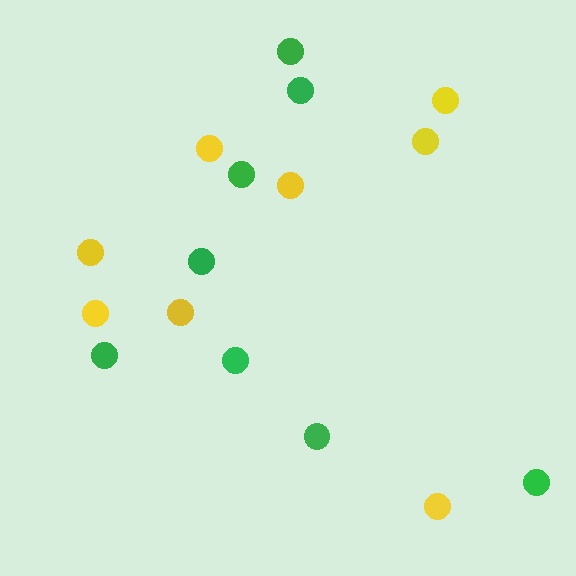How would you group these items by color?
There are 2 groups: one group of yellow circles (8) and one group of green circles (8).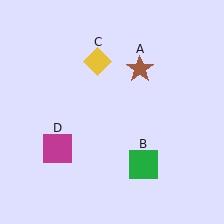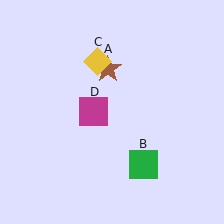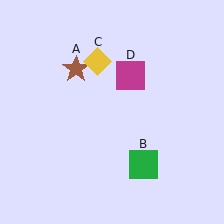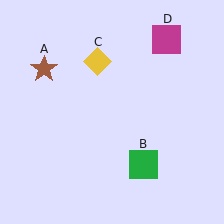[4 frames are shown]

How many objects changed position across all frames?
2 objects changed position: brown star (object A), magenta square (object D).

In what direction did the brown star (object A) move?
The brown star (object A) moved left.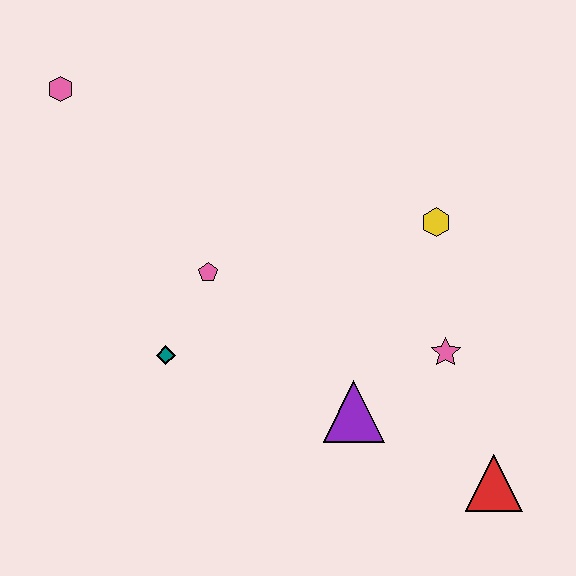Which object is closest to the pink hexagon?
The pink pentagon is closest to the pink hexagon.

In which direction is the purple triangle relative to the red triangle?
The purple triangle is to the left of the red triangle.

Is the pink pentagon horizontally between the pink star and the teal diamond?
Yes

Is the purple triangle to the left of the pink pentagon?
No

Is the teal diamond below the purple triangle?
No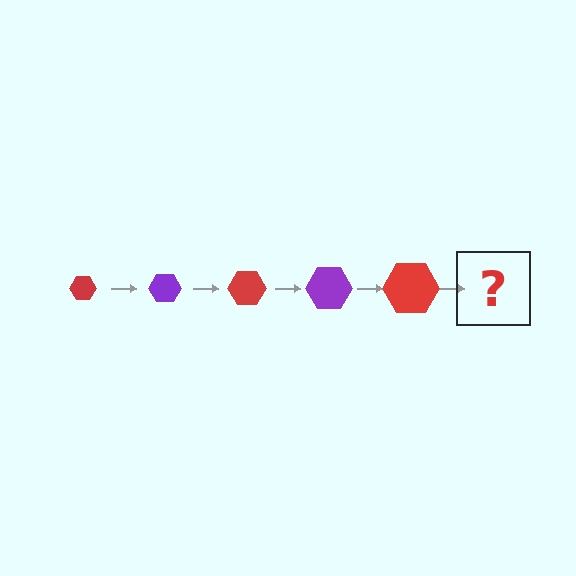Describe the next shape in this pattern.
It should be a purple hexagon, larger than the previous one.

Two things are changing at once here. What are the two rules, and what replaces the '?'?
The two rules are that the hexagon grows larger each step and the color cycles through red and purple. The '?' should be a purple hexagon, larger than the previous one.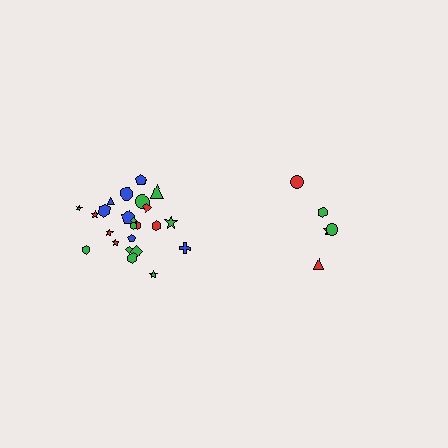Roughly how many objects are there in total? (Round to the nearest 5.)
Roughly 30 objects in total.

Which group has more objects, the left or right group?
The left group.